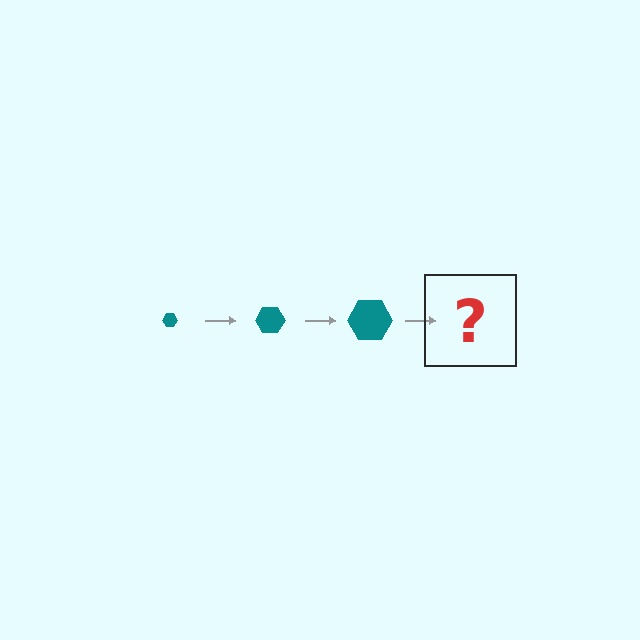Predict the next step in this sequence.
The next step is a teal hexagon, larger than the previous one.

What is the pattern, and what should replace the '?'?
The pattern is that the hexagon gets progressively larger each step. The '?' should be a teal hexagon, larger than the previous one.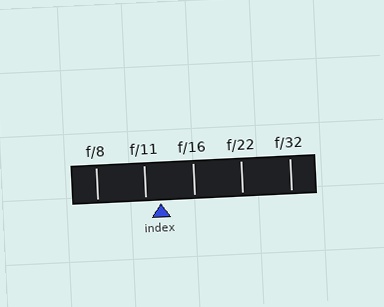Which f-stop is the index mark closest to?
The index mark is closest to f/11.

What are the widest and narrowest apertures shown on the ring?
The widest aperture shown is f/8 and the narrowest is f/32.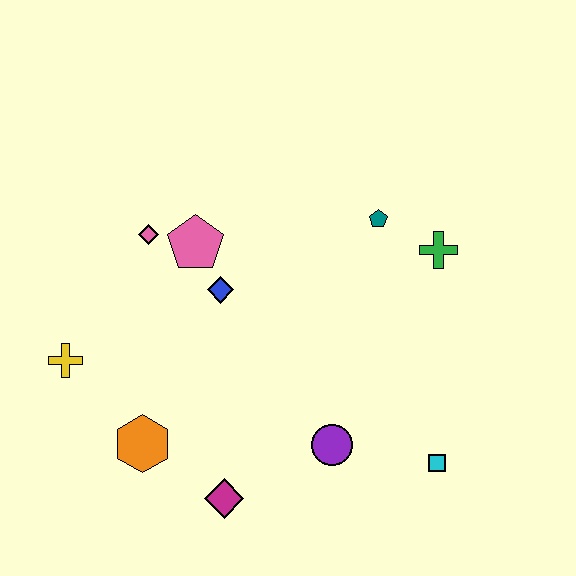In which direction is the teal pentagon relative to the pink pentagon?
The teal pentagon is to the right of the pink pentagon.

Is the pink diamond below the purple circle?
No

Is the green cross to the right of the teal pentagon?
Yes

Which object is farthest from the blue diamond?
The cyan square is farthest from the blue diamond.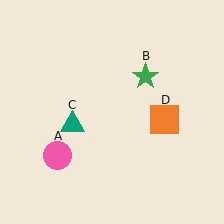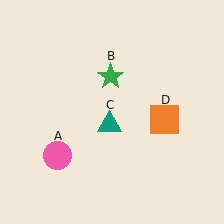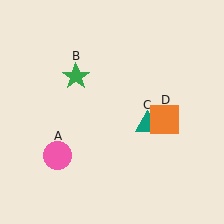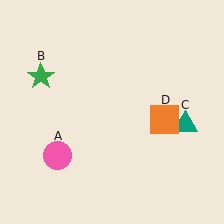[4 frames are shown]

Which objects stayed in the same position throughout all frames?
Pink circle (object A) and orange square (object D) remained stationary.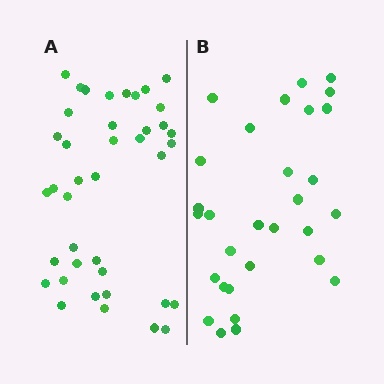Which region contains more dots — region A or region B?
Region A (the left region) has more dots.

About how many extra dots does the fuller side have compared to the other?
Region A has roughly 10 or so more dots than region B.